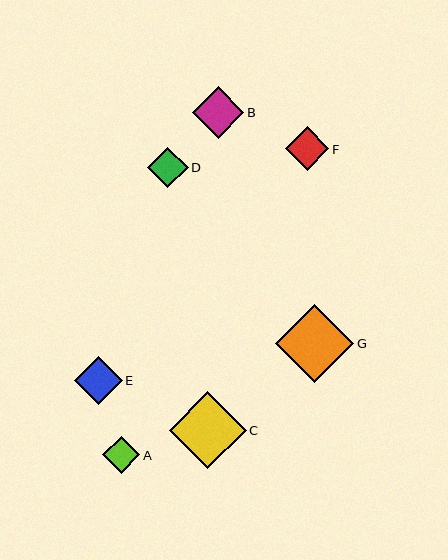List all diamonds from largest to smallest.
From largest to smallest: G, C, B, E, F, D, A.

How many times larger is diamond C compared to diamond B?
Diamond C is approximately 1.5 times the size of diamond B.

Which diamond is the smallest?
Diamond A is the smallest with a size of approximately 37 pixels.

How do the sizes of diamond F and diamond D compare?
Diamond F and diamond D are approximately the same size.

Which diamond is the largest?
Diamond G is the largest with a size of approximately 78 pixels.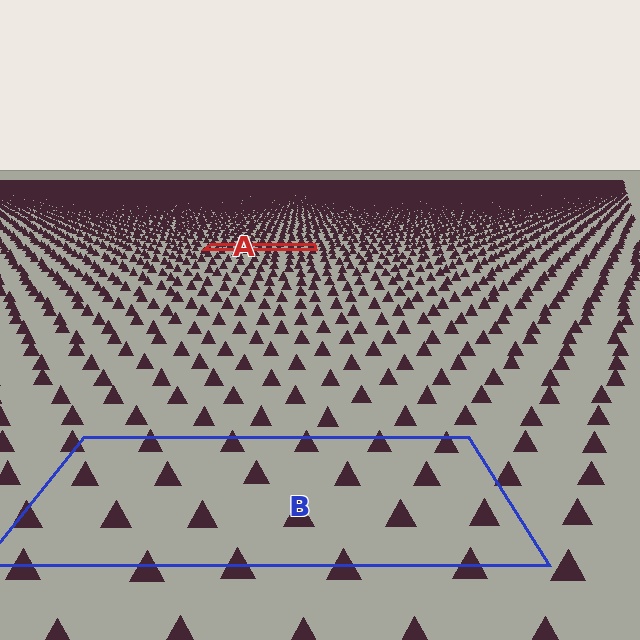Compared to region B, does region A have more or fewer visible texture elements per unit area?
Region A has more texture elements per unit area — they are packed more densely because it is farther away.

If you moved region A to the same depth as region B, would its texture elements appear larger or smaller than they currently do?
They would appear larger. At a closer depth, the same texture elements are projected at a bigger on-screen size.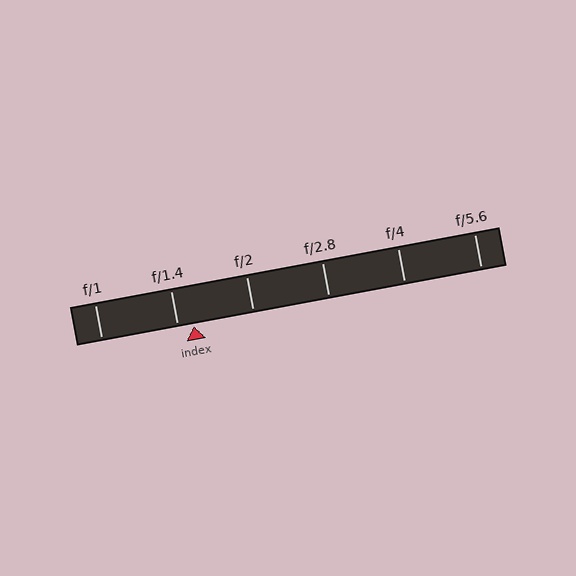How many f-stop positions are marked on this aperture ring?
There are 6 f-stop positions marked.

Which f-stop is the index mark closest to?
The index mark is closest to f/1.4.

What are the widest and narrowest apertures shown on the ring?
The widest aperture shown is f/1 and the narrowest is f/5.6.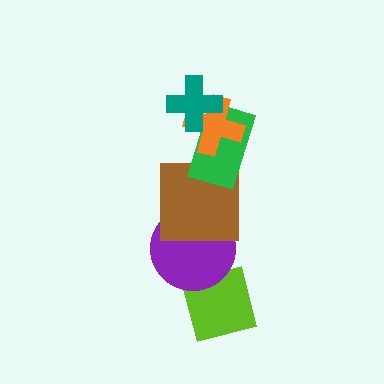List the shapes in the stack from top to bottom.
From top to bottom: the teal cross, the orange cross, the green rectangle, the brown square, the purple circle, the lime square.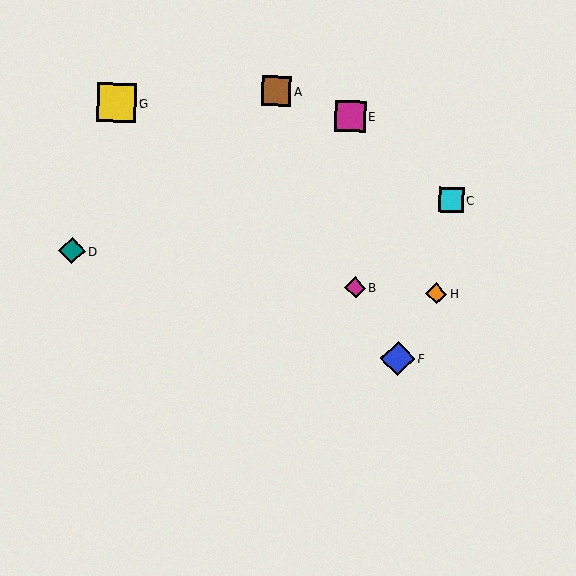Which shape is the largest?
The yellow square (labeled G) is the largest.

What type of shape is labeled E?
Shape E is a magenta square.